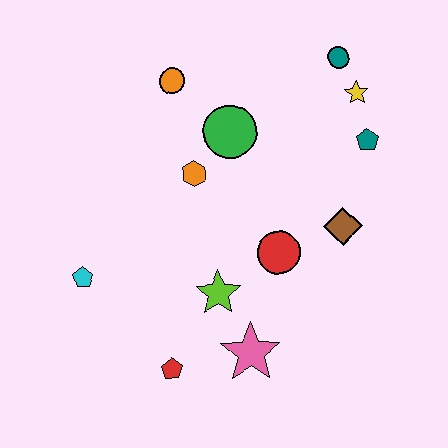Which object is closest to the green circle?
The orange hexagon is closest to the green circle.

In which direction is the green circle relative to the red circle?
The green circle is above the red circle.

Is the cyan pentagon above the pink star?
Yes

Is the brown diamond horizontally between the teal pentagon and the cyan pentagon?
Yes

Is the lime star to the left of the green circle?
Yes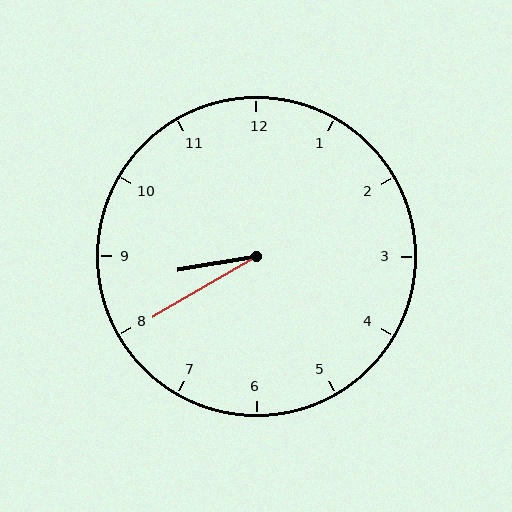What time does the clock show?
8:40.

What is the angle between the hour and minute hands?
Approximately 20 degrees.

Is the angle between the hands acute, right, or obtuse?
It is acute.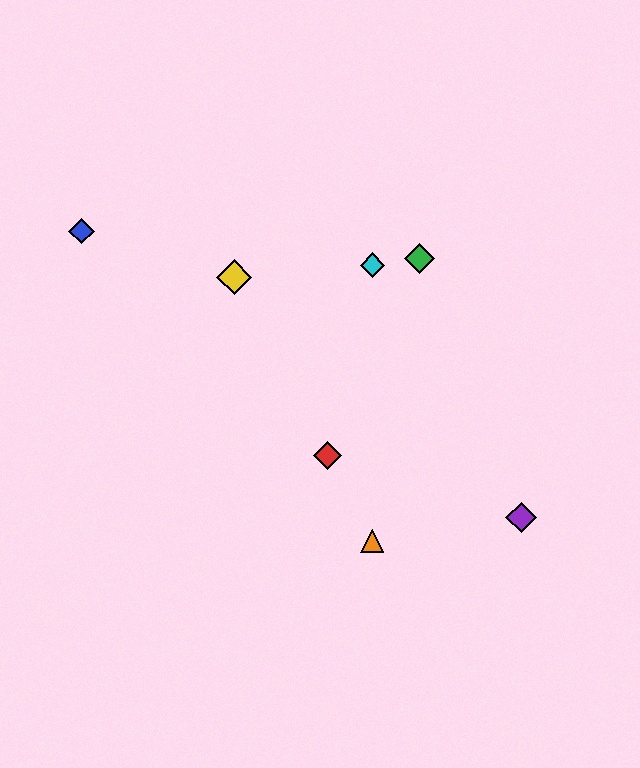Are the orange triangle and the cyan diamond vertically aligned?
Yes, both are at x≈372.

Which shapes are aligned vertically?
The orange triangle, the cyan diamond are aligned vertically.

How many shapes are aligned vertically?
2 shapes (the orange triangle, the cyan diamond) are aligned vertically.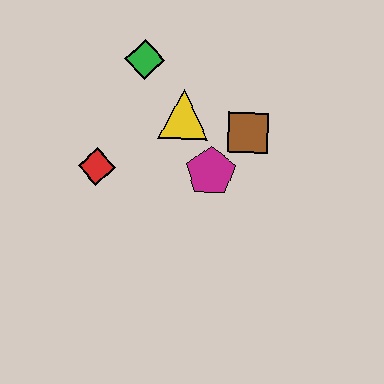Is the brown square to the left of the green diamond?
No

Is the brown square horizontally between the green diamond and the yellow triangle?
No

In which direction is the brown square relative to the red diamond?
The brown square is to the right of the red diamond.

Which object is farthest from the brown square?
The red diamond is farthest from the brown square.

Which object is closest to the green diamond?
The yellow triangle is closest to the green diamond.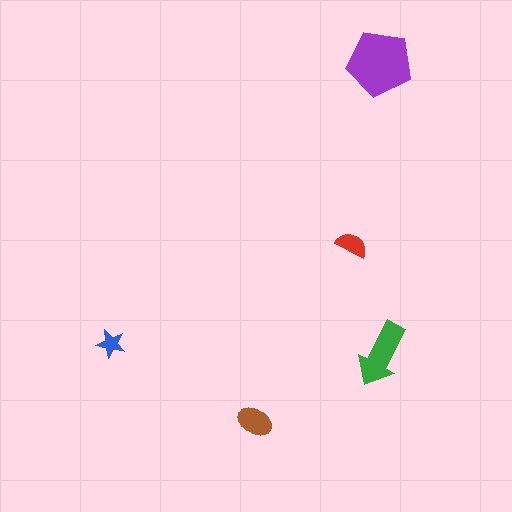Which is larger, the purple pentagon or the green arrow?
The purple pentagon.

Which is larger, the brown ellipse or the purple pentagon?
The purple pentagon.